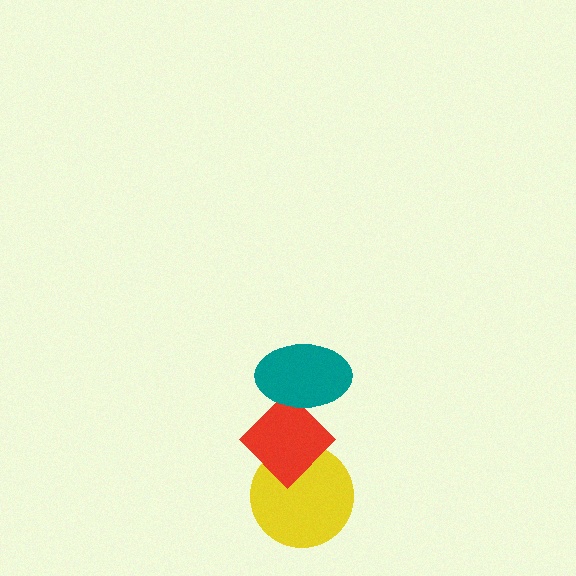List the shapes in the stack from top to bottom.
From top to bottom: the teal ellipse, the red diamond, the yellow circle.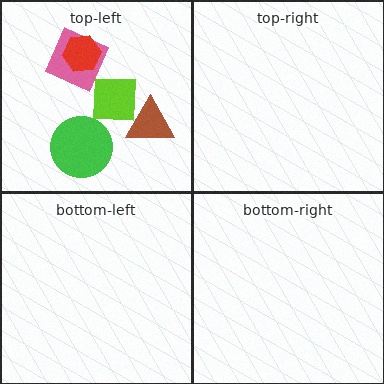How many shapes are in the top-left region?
5.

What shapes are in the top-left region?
The brown triangle, the green circle, the pink square, the lime square, the red hexagon.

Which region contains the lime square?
The top-left region.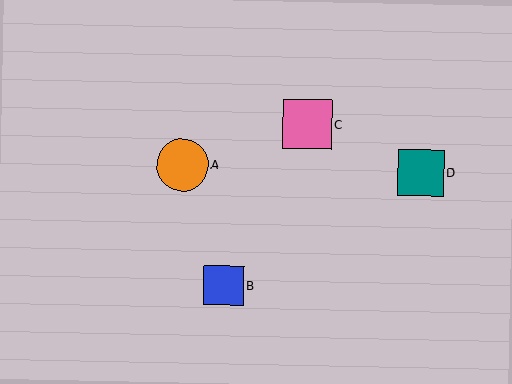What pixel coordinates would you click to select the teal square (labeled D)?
Click at (421, 173) to select the teal square D.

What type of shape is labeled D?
Shape D is a teal square.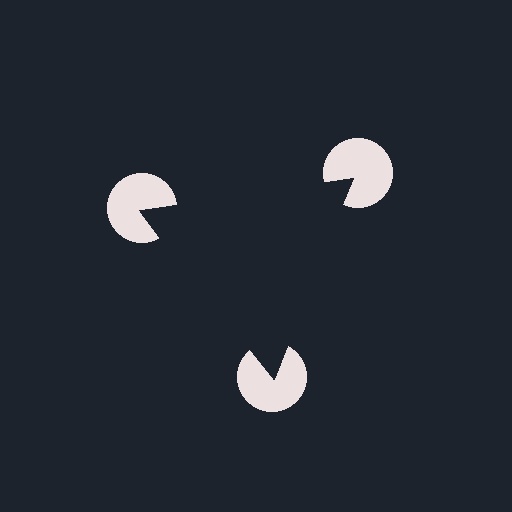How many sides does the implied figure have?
3 sides.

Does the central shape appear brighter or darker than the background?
It typically appears slightly darker than the background, even though no actual brightness change is drawn.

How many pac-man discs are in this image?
There are 3 — one at each vertex of the illusory triangle.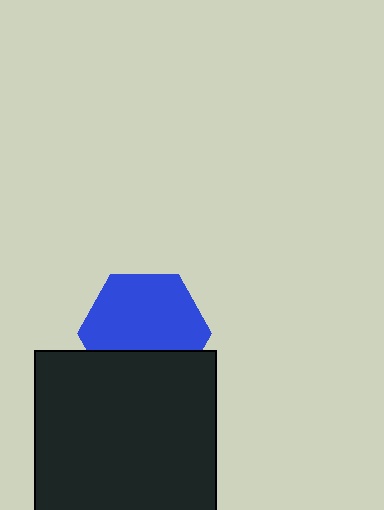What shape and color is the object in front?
The object in front is a black square.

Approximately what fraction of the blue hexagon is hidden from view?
Roughly 33% of the blue hexagon is hidden behind the black square.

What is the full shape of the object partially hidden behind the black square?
The partially hidden object is a blue hexagon.